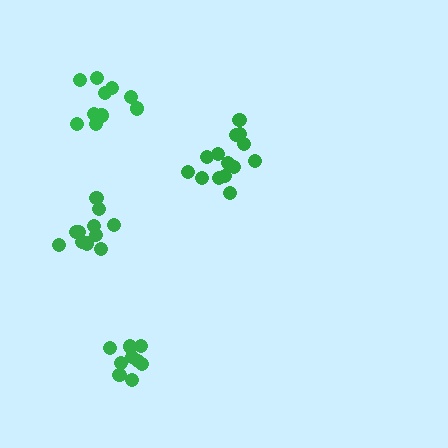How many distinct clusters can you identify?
There are 4 distinct clusters.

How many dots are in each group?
Group 1: 10 dots, Group 2: 11 dots, Group 3: 9 dots, Group 4: 14 dots (44 total).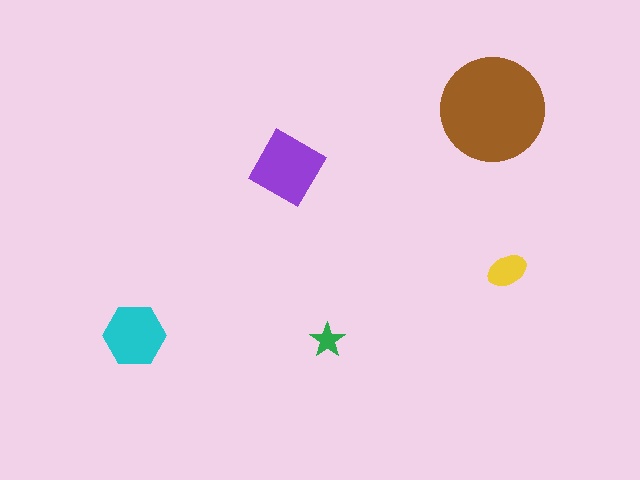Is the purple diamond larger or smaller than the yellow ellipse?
Larger.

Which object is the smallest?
The green star.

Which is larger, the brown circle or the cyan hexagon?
The brown circle.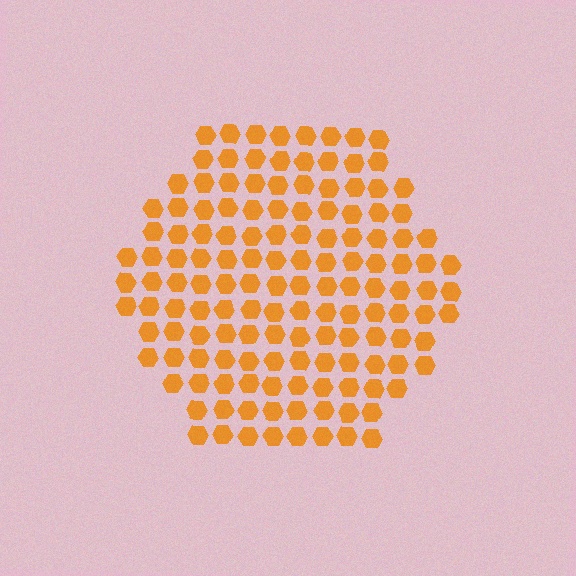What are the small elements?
The small elements are hexagons.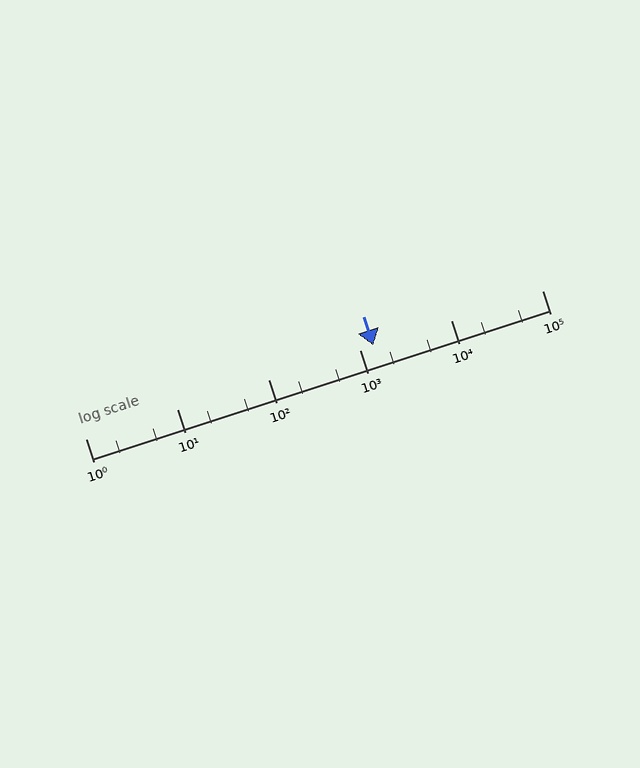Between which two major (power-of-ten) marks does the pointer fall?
The pointer is between 1000 and 10000.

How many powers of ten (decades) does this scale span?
The scale spans 5 decades, from 1 to 100000.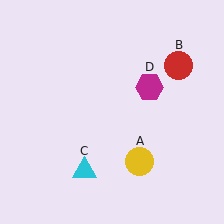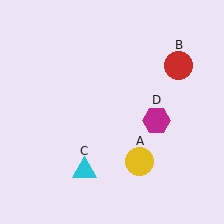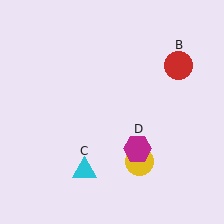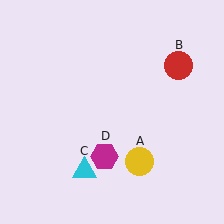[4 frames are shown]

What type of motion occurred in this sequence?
The magenta hexagon (object D) rotated clockwise around the center of the scene.